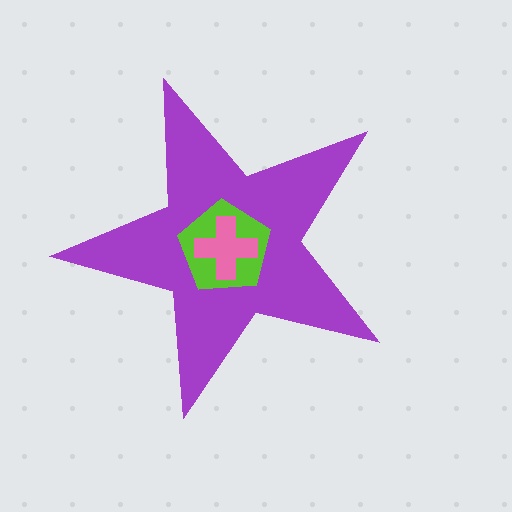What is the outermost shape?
The purple star.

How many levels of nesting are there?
3.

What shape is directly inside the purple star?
The lime pentagon.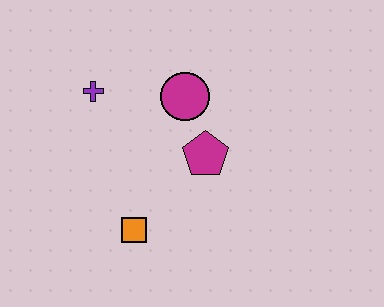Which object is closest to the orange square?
The magenta pentagon is closest to the orange square.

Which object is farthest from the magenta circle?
The orange square is farthest from the magenta circle.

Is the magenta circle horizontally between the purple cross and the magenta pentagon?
Yes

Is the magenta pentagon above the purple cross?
No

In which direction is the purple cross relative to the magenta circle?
The purple cross is to the left of the magenta circle.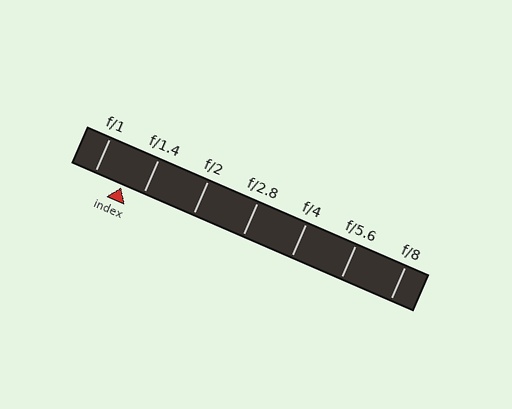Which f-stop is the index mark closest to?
The index mark is closest to f/1.4.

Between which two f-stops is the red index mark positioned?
The index mark is between f/1 and f/1.4.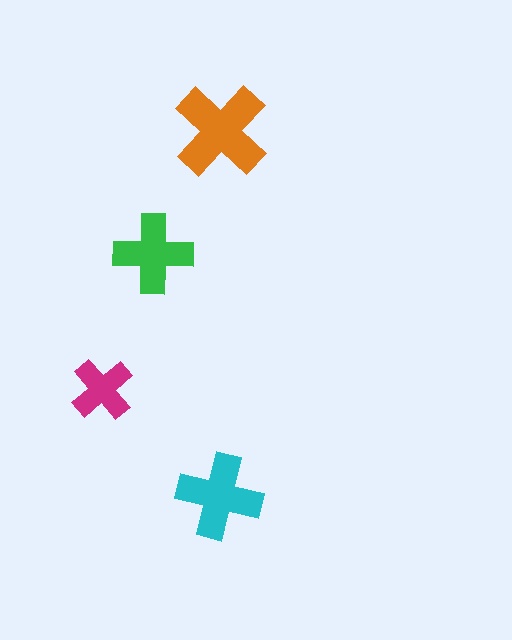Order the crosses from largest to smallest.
the orange one, the cyan one, the green one, the magenta one.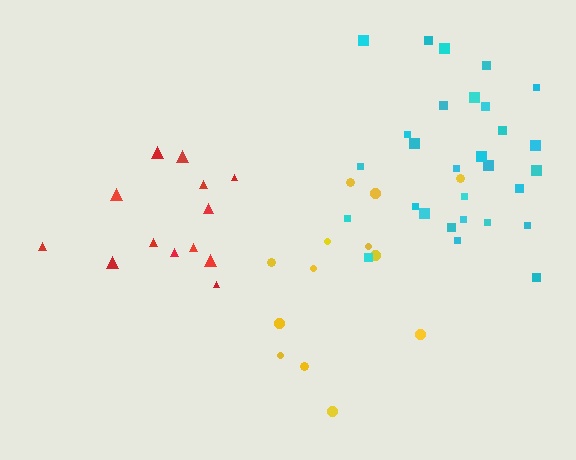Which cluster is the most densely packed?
Cyan.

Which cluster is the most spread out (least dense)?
Yellow.